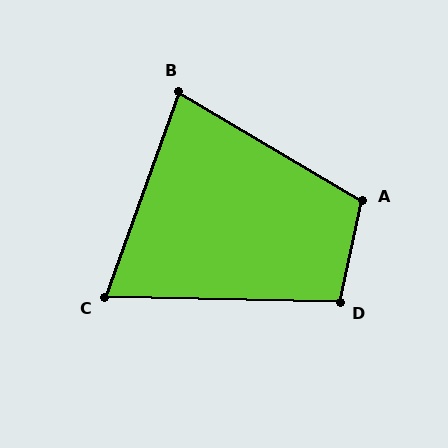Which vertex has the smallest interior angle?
C, at approximately 71 degrees.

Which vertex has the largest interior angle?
A, at approximately 109 degrees.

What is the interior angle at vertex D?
Approximately 101 degrees (obtuse).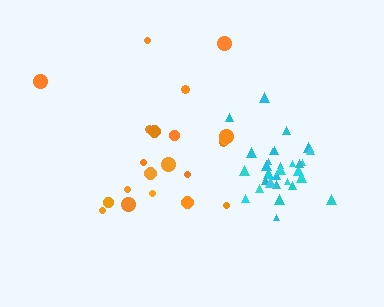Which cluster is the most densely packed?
Cyan.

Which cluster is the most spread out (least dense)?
Orange.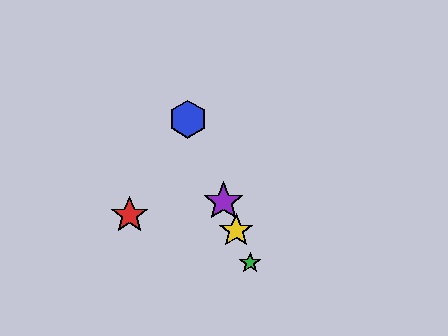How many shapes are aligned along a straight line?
4 shapes (the blue hexagon, the green star, the yellow star, the purple star) are aligned along a straight line.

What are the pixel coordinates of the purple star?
The purple star is at (223, 201).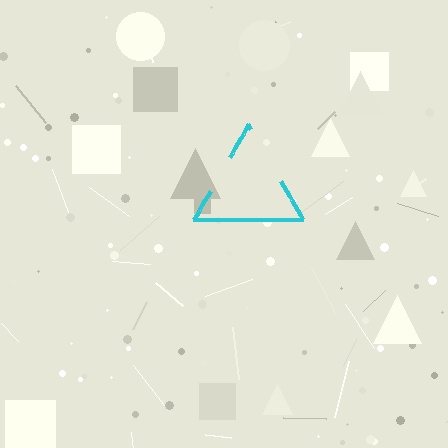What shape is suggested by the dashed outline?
The dashed outline suggests a triangle.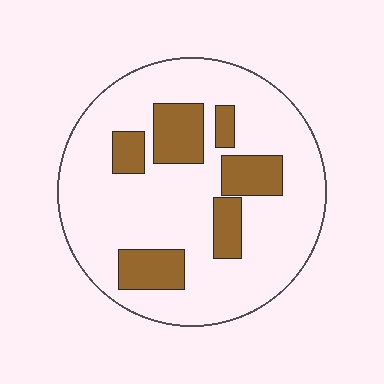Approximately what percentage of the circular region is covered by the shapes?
Approximately 20%.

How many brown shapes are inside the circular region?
6.